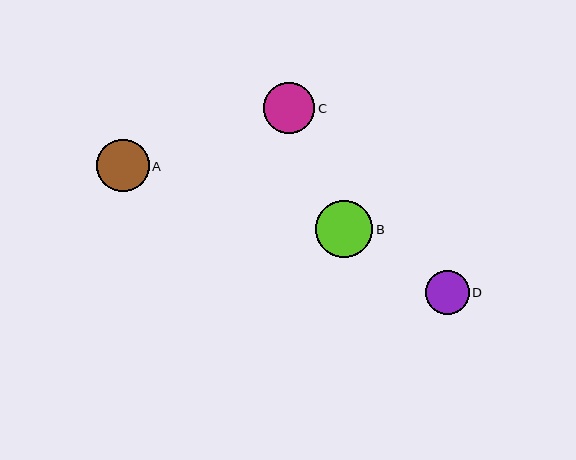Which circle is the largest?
Circle B is the largest with a size of approximately 57 pixels.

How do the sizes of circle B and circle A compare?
Circle B and circle A are approximately the same size.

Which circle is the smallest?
Circle D is the smallest with a size of approximately 44 pixels.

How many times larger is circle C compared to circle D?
Circle C is approximately 1.2 times the size of circle D.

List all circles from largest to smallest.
From largest to smallest: B, A, C, D.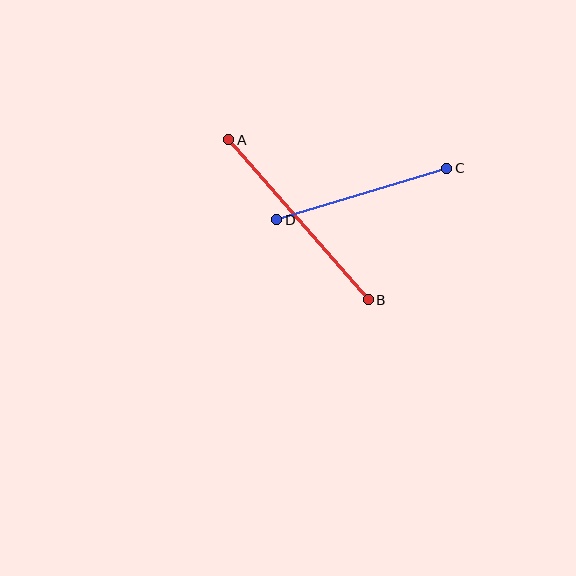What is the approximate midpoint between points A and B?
The midpoint is at approximately (299, 220) pixels.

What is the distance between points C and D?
The distance is approximately 177 pixels.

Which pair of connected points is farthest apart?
Points A and B are farthest apart.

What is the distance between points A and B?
The distance is approximately 212 pixels.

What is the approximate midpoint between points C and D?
The midpoint is at approximately (362, 194) pixels.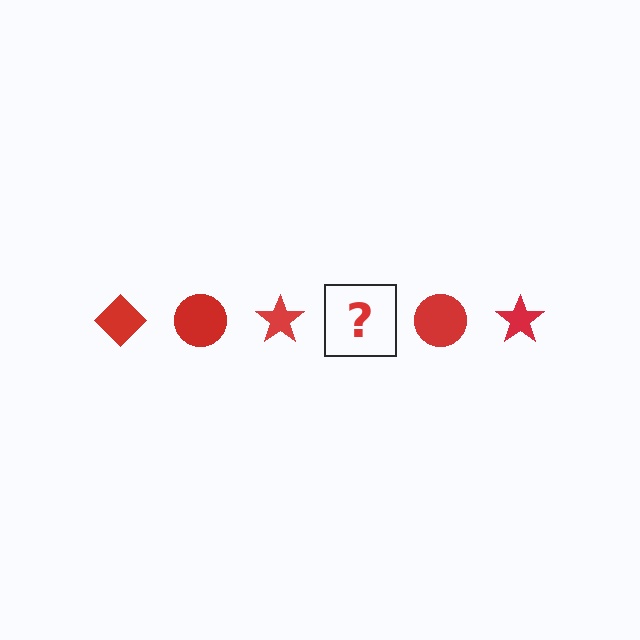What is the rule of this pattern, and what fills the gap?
The rule is that the pattern cycles through diamond, circle, star shapes in red. The gap should be filled with a red diamond.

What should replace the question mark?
The question mark should be replaced with a red diamond.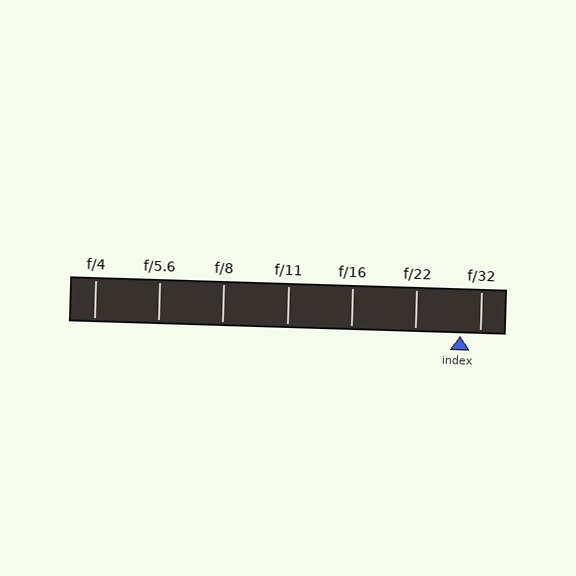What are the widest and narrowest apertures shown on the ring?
The widest aperture shown is f/4 and the narrowest is f/32.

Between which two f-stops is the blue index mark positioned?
The index mark is between f/22 and f/32.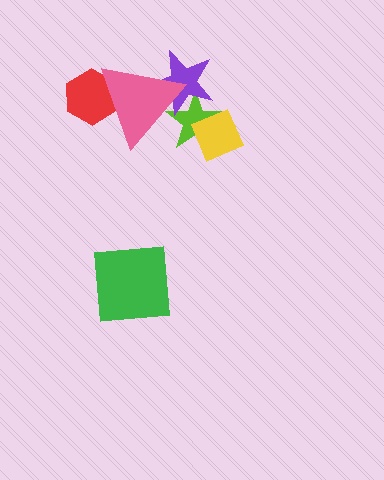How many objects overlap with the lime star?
3 objects overlap with the lime star.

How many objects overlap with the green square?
0 objects overlap with the green square.